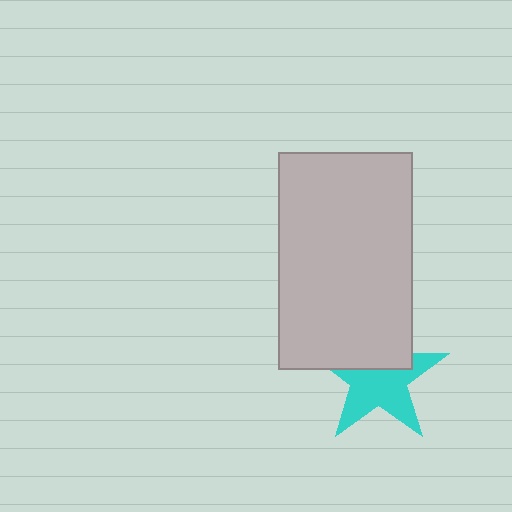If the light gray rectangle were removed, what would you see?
You would see the complete cyan star.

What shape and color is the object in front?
The object in front is a light gray rectangle.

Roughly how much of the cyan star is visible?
About half of it is visible (roughly 62%).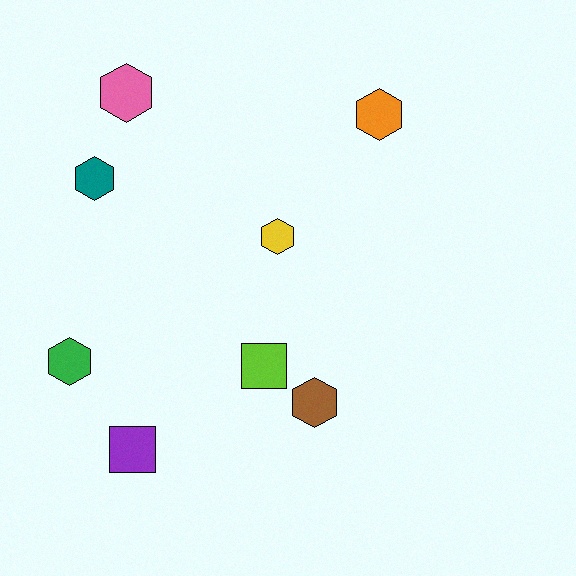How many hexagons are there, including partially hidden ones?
There are 6 hexagons.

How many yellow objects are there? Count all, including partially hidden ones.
There is 1 yellow object.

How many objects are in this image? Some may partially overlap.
There are 8 objects.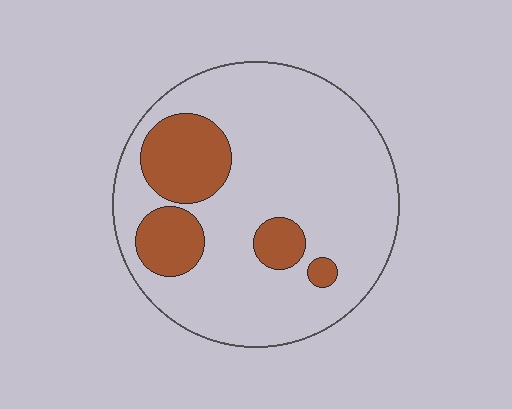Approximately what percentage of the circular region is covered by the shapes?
Approximately 20%.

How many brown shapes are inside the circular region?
4.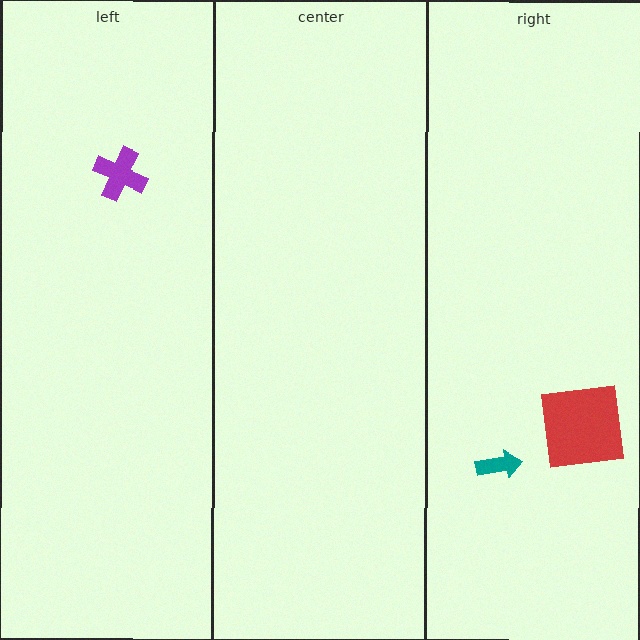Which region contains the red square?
The right region.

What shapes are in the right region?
The red square, the teal arrow.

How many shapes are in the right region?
2.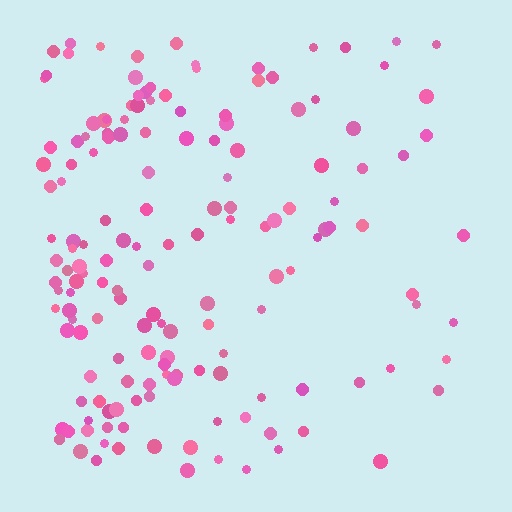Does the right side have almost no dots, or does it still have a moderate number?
Still a moderate number, just noticeably fewer than the left.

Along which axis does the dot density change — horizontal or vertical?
Horizontal.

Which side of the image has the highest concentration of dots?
The left.